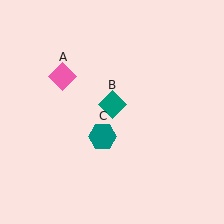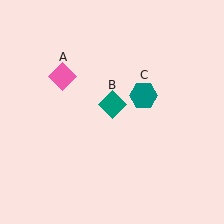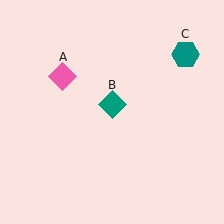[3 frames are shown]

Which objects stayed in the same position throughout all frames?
Pink diamond (object A) and teal diamond (object B) remained stationary.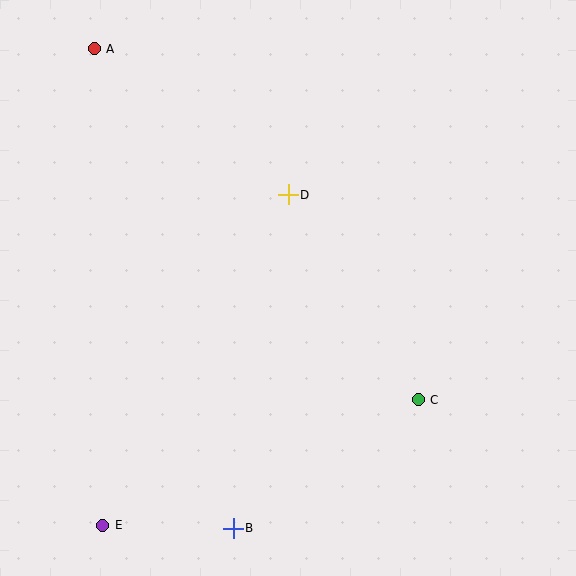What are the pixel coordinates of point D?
Point D is at (288, 195).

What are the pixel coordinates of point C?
Point C is at (418, 400).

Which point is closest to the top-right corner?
Point D is closest to the top-right corner.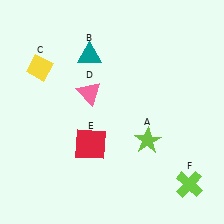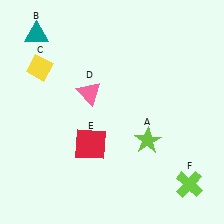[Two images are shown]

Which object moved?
The teal triangle (B) moved left.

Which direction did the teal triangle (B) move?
The teal triangle (B) moved left.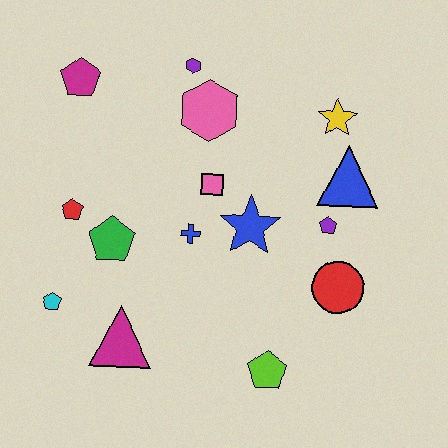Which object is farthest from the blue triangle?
The cyan pentagon is farthest from the blue triangle.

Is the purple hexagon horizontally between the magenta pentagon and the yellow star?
Yes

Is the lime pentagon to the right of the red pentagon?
Yes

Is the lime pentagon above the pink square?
No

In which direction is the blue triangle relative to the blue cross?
The blue triangle is to the right of the blue cross.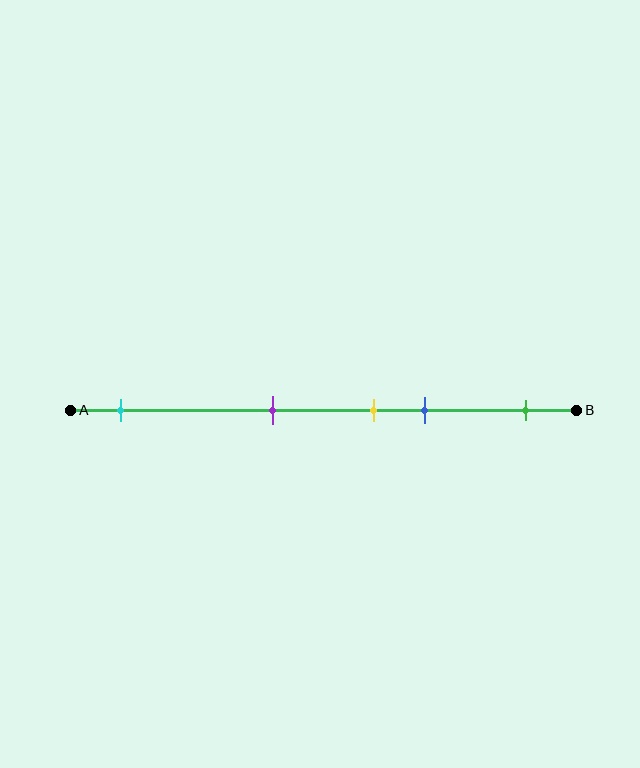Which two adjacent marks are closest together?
The yellow and blue marks are the closest adjacent pair.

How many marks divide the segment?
There are 5 marks dividing the segment.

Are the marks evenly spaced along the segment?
No, the marks are not evenly spaced.